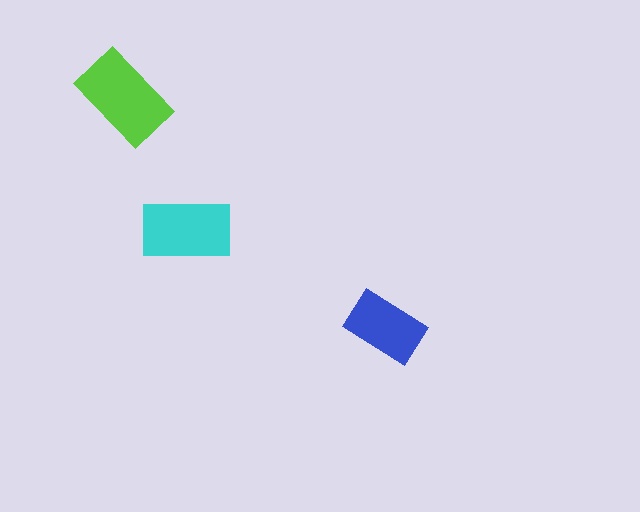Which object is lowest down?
The blue rectangle is bottommost.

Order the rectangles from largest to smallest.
the lime one, the cyan one, the blue one.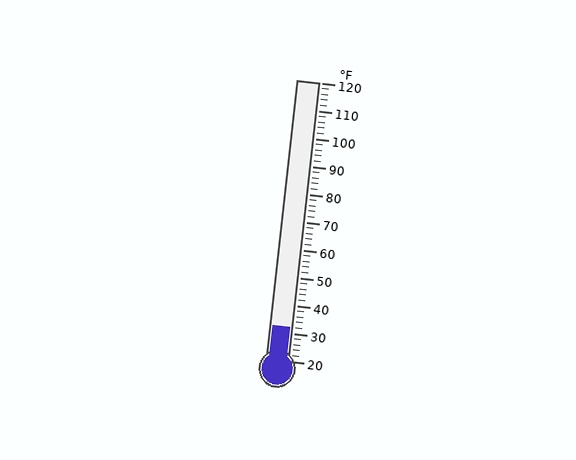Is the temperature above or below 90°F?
The temperature is below 90°F.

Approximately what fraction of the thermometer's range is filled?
The thermometer is filled to approximately 10% of its range.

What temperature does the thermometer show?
The thermometer shows approximately 32°F.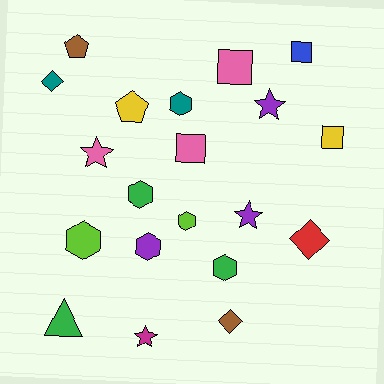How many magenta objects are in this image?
There is 1 magenta object.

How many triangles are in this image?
There is 1 triangle.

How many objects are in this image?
There are 20 objects.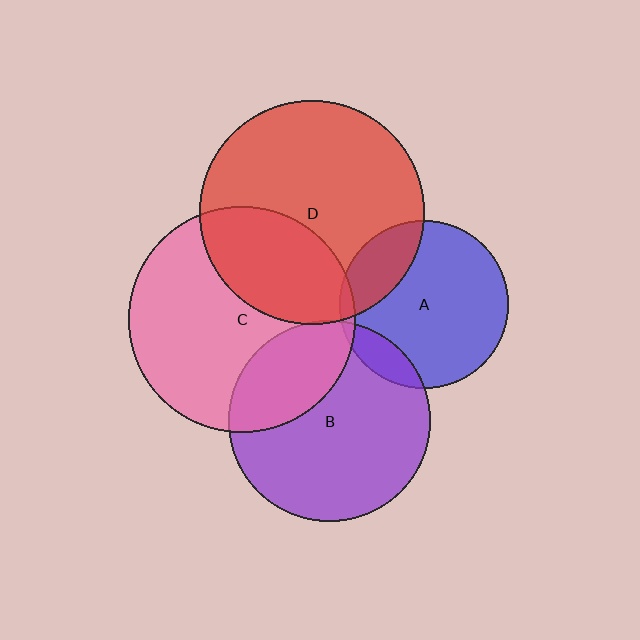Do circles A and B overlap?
Yes.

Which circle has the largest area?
Circle C (pink).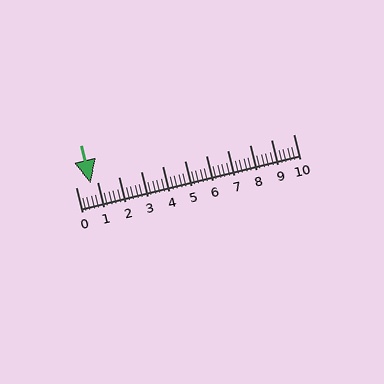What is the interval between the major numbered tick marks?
The major tick marks are spaced 1 units apart.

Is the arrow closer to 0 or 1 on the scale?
The arrow is closer to 1.